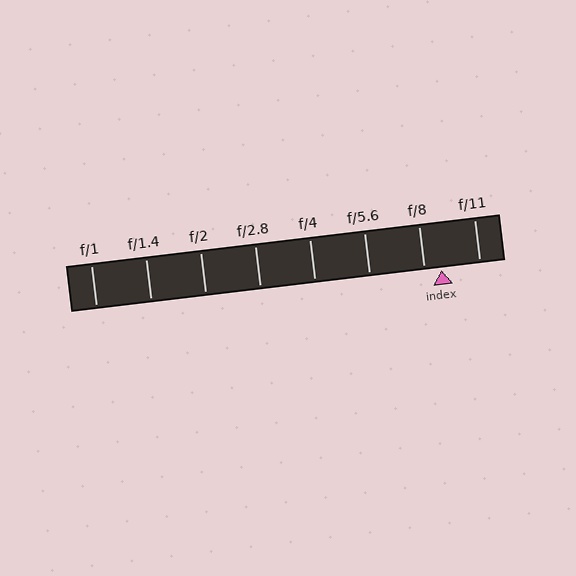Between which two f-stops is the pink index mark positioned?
The index mark is between f/8 and f/11.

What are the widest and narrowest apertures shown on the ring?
The widest aperture shown is f/1 and the narrowest is f/11.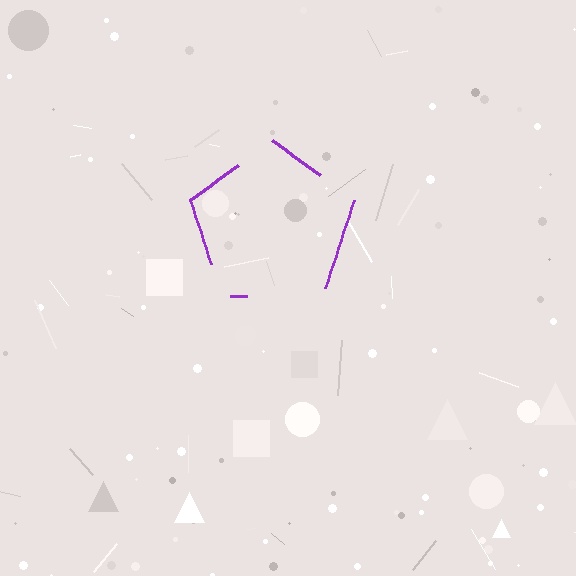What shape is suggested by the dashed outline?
The dashed outline suggests a pentagon.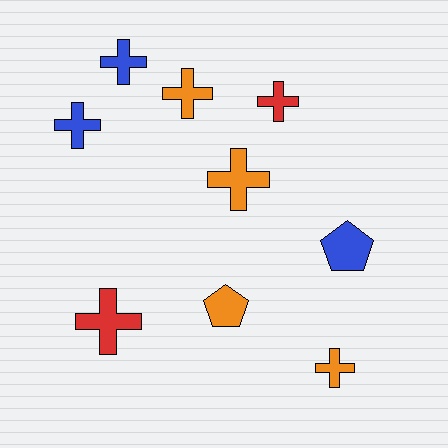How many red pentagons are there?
There are no red pentagons.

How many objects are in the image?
There are 9 objects.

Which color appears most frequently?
Orange, with 4 objects.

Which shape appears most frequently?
Cross, with 7 objects.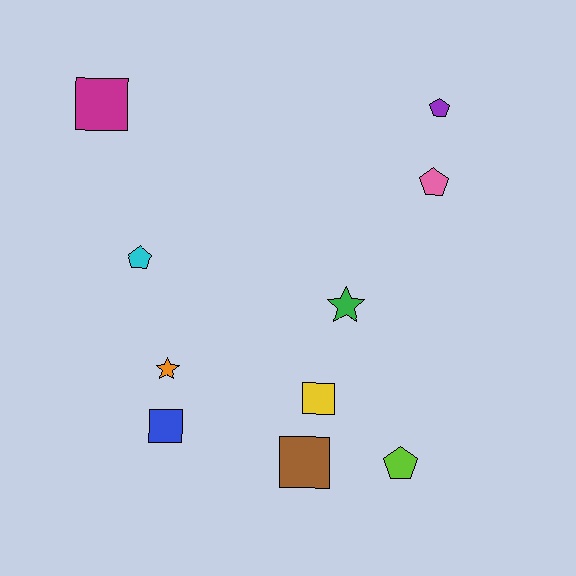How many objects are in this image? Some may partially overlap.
There are 10 objects.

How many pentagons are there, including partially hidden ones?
There are 4 pentagons.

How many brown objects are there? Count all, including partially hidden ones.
There is 1 brown object.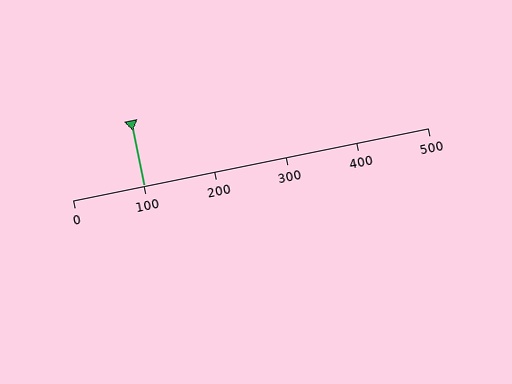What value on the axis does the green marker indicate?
The marker indicates approximately 100.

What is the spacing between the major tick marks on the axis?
The major ticks are spaced 100 apart.